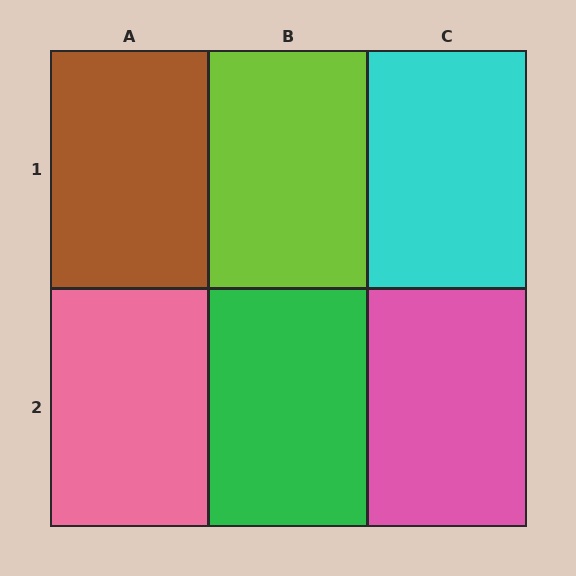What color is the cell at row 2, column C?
Pink.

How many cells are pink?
2 cells are pink.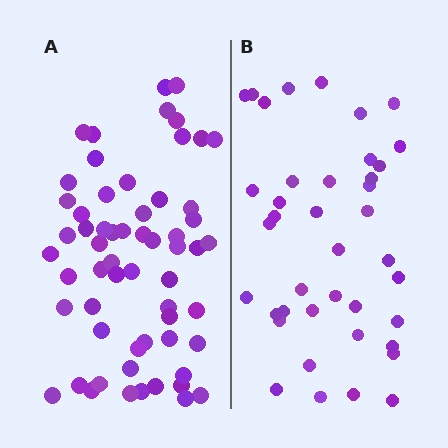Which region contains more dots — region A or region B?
Region A (the left region) has more dots.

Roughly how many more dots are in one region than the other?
Region A has approximately 20 more dots than region B.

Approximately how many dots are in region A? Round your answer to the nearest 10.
About 60 dots.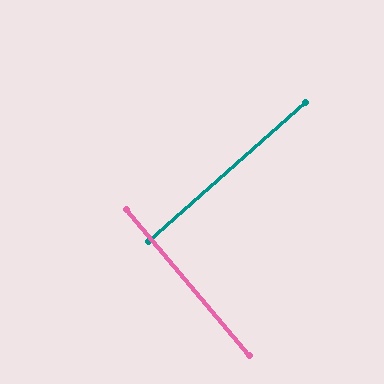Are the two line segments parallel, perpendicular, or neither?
Perpendicular — they meet at approximately 89°.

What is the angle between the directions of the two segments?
Approximately 89 degrees.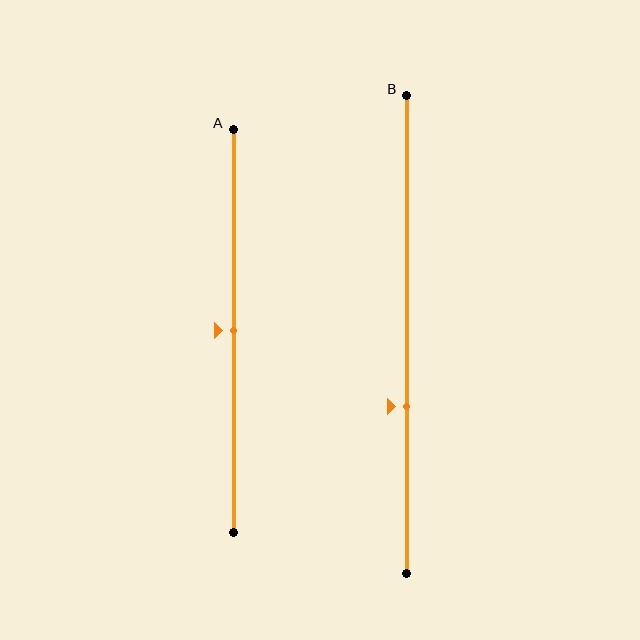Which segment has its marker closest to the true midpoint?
Segment A has its marker closest to the true midpoint.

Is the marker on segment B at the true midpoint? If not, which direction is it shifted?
No, the marker on segment B is shifted downward by about 15% of the segment length.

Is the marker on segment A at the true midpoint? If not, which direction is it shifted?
Yes, the marker on segment A is at the true midpoint.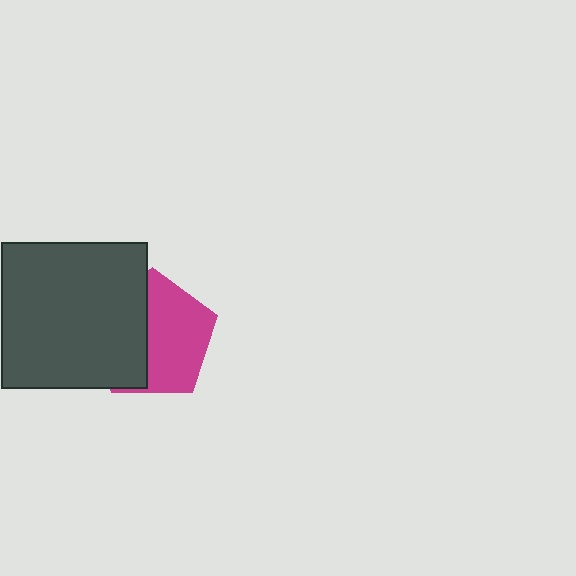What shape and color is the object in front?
The object in front is a dark gray square.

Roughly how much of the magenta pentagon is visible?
About half of it is visible (roughly 56%).